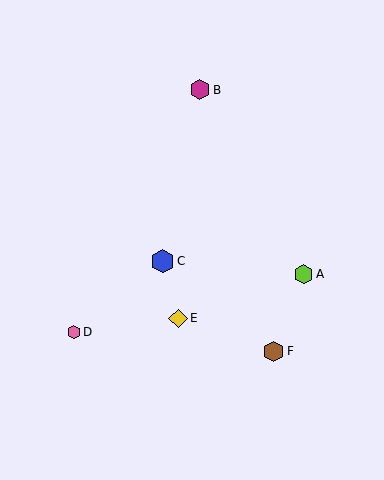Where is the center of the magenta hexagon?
The center of the magenta hexagon is at (200, 90).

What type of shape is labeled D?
Shape D is a pink hexagon.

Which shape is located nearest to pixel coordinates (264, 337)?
The brown hexagon (labeled F) at (274, 351) is nearest to that location.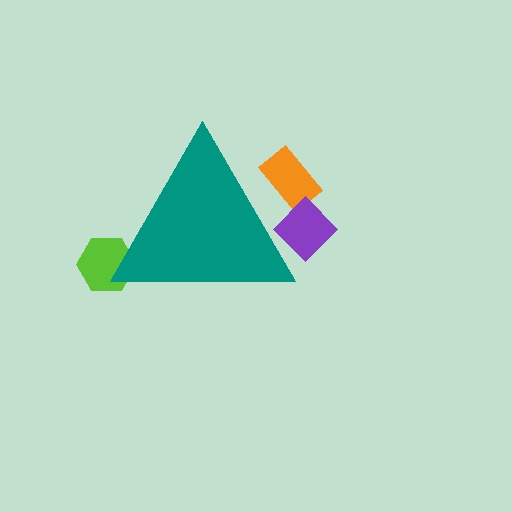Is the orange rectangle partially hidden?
Yes, the orange rectangle is partially hidden behind the teal triangle.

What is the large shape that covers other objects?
A teal triangle.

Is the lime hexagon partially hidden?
Yes, the lime hexagon is partially hidden behind the teal triangle.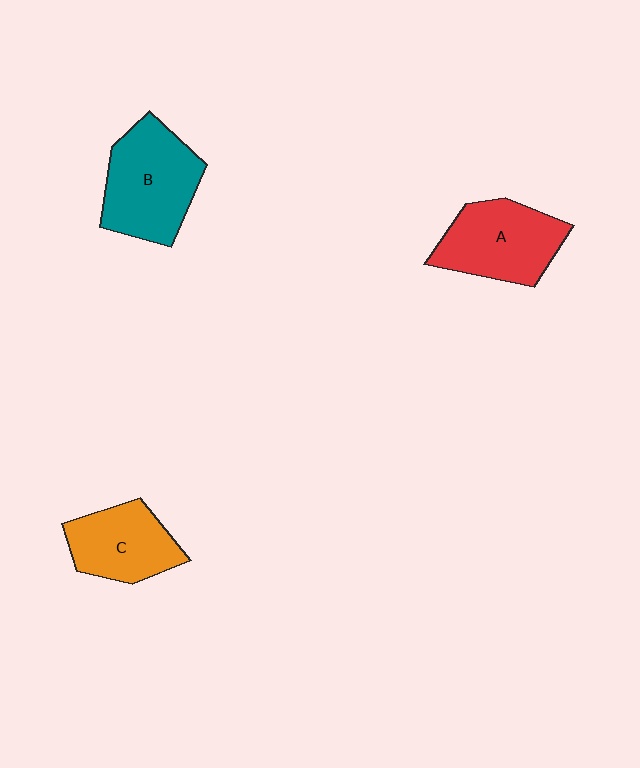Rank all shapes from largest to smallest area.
From largest to smallest: B (teal), A (red), C (orange).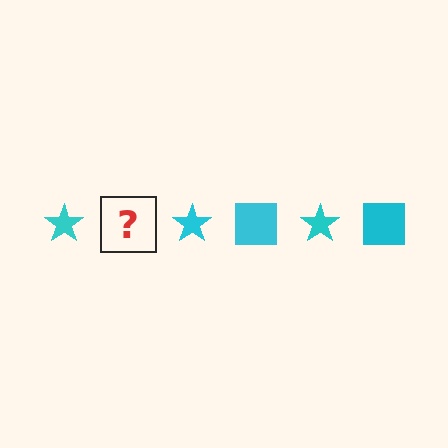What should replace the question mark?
The question mark should be replaced with a cyan square.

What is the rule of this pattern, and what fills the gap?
The rule is that the pattern cycles through star, square shapes in cyan. The gap should be filled with a cyan square.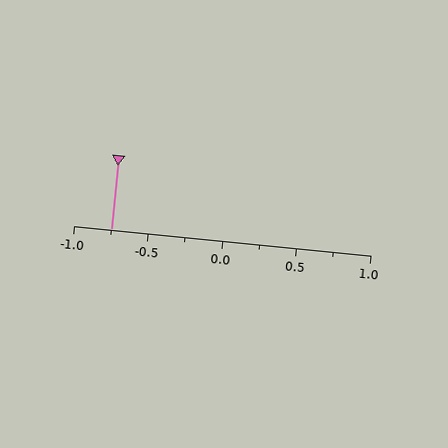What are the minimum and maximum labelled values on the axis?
The axis runs from -1.0 to 1.0.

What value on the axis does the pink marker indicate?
The marker indicates approximately -0.75.